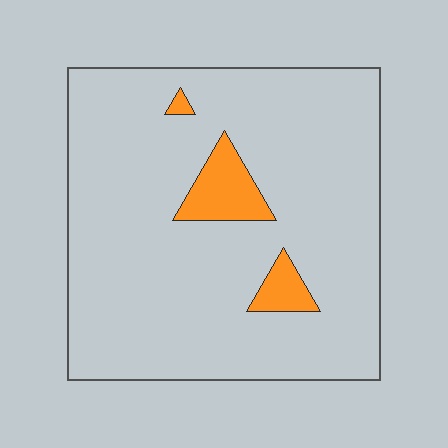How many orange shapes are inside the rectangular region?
3.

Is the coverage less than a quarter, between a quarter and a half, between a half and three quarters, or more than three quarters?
Less than a quarter.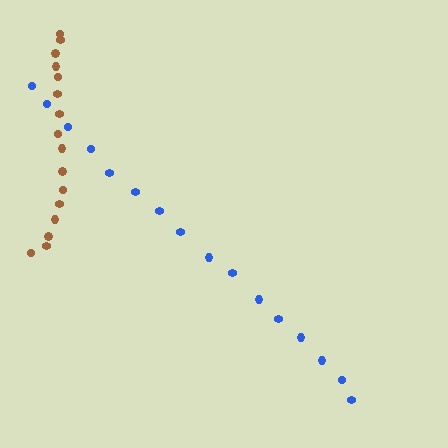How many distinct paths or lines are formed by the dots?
There are 2 distinct paths.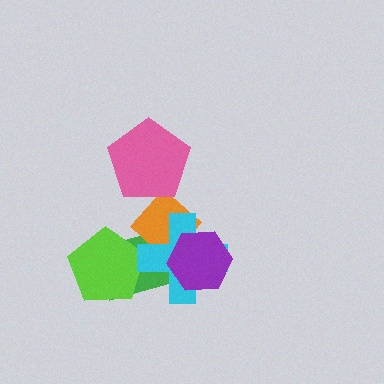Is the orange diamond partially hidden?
Yes, it is partially covered by another shape.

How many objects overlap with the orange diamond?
4 objects overlap with the orange diamond.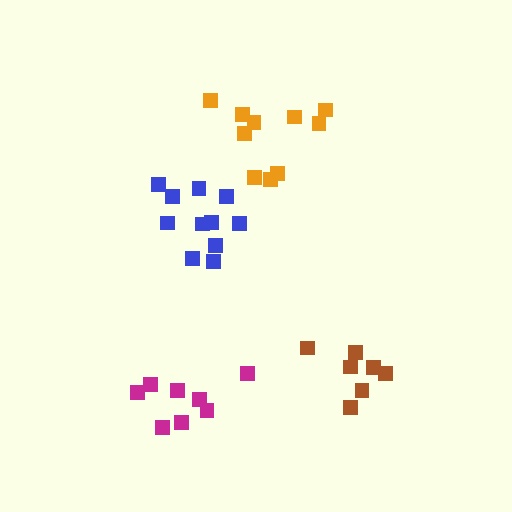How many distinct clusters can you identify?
There are 4 distinct clusters.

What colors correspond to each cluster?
The clusters are colored: brown, magenta, blue, orange.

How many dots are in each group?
Group 1: 7 dots, Group 2: 8 dots, Group 3: 11 dots, Group 4: 10 dots (36 total).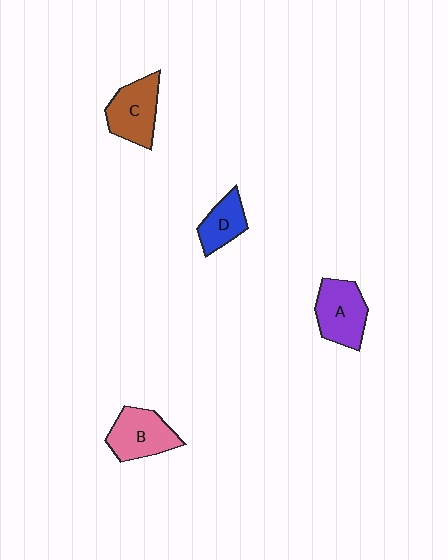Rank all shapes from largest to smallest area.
From largest to smallest: A (purple), C (brown), B (pink), D (blue).